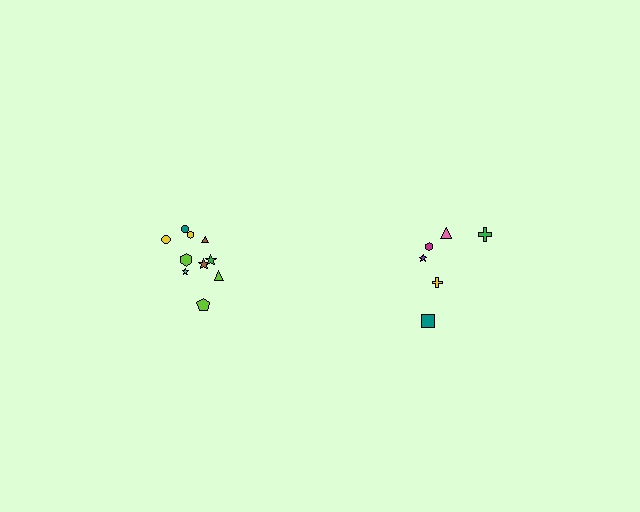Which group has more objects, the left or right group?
The left group.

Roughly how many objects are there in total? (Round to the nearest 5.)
Roughly 15 objects in total.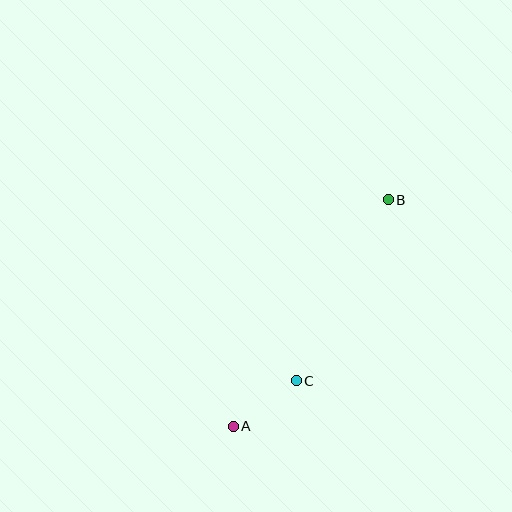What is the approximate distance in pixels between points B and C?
The distance between B and C is approximately 203 pixels.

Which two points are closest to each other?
Points A and C are closest to each other.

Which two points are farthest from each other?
Points A and B are farthest from each other.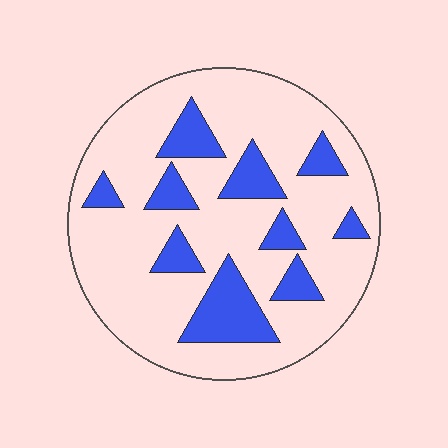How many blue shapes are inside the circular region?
10.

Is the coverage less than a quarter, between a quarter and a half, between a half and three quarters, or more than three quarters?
Less than a quarter.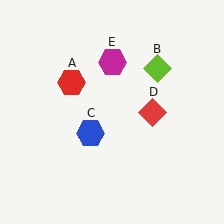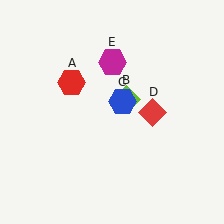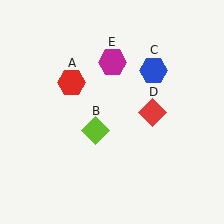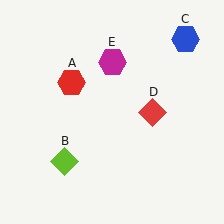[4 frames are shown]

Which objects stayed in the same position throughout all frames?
Red hexagon (object A) and red diamond (object D) and magenta hexagon (object E) remained stationary.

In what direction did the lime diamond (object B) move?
The lime diamond (object B) moved down and to the left.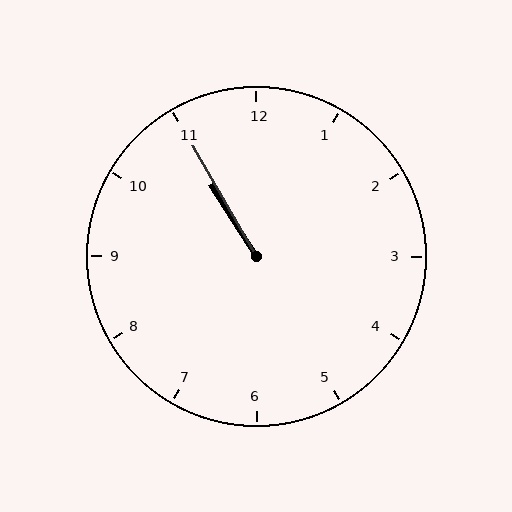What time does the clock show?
10:55.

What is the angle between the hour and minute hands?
Approximately 2 degrees.